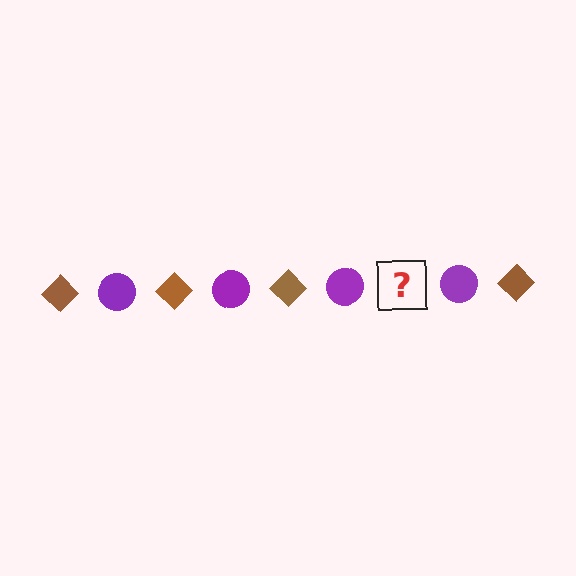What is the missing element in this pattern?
The missing element is a brown diamond.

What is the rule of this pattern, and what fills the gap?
The rule is that the pattern alternates between brown diamond and purple circle. The gap should be filled with a brown diamond.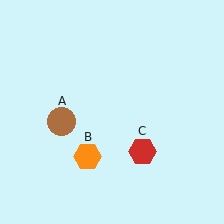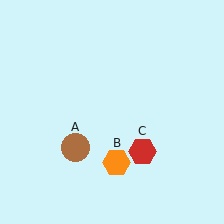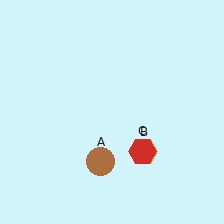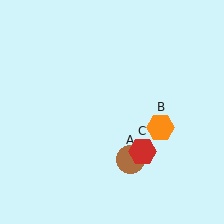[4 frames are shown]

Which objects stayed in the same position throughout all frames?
Red hexagon (object C) remained stationary.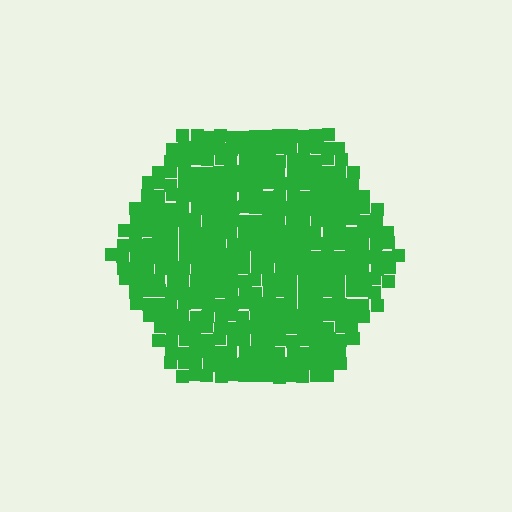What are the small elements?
The small elements are squares.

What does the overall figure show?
The overall figure shows a hexagon.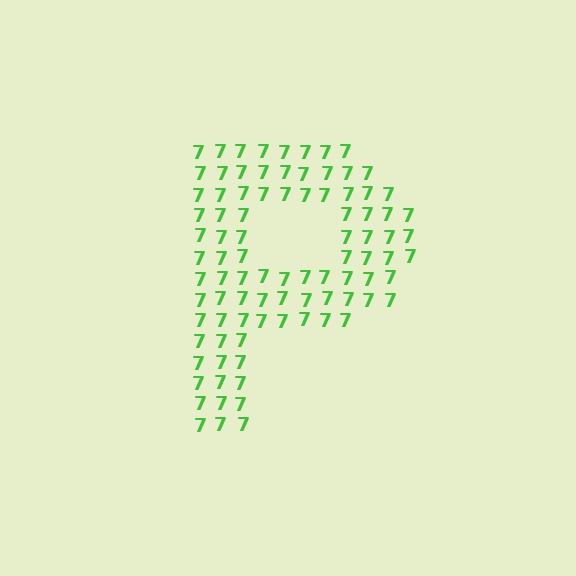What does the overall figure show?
The overall figure shows the letter P.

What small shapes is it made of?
It is made of small digit 7's.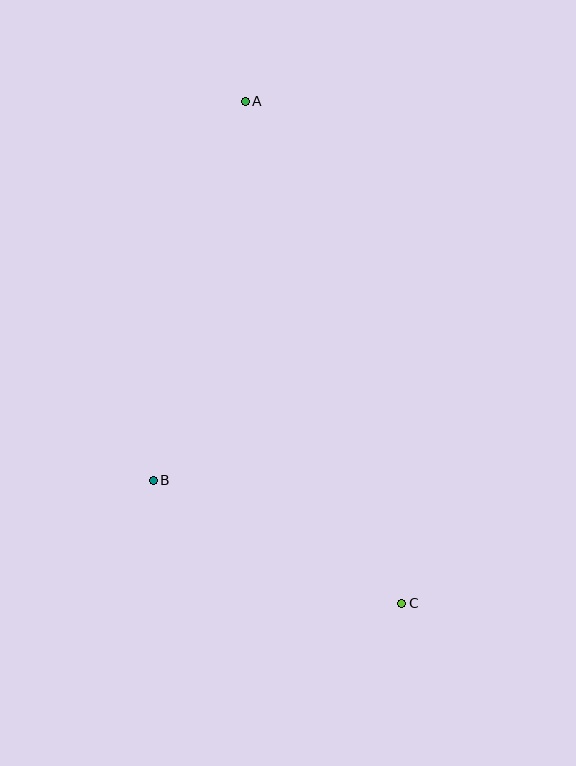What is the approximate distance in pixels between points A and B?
The distance between A and B is approximately 390 pixels.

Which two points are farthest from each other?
Points A and C are farthest from each other.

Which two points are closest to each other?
Points B and C are closest to each other.